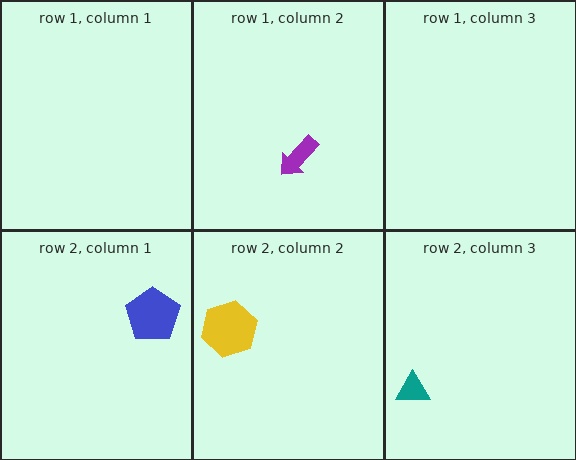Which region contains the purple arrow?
The row 1, column 2 region.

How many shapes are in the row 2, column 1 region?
1.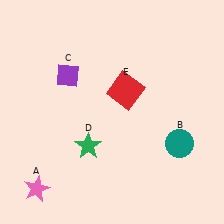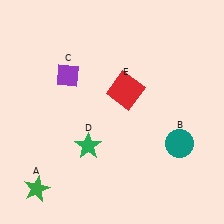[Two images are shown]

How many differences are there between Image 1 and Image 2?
There is 1 difference between the two images.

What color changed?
The star (A) changed from pink in Image 1 to green in Image 2.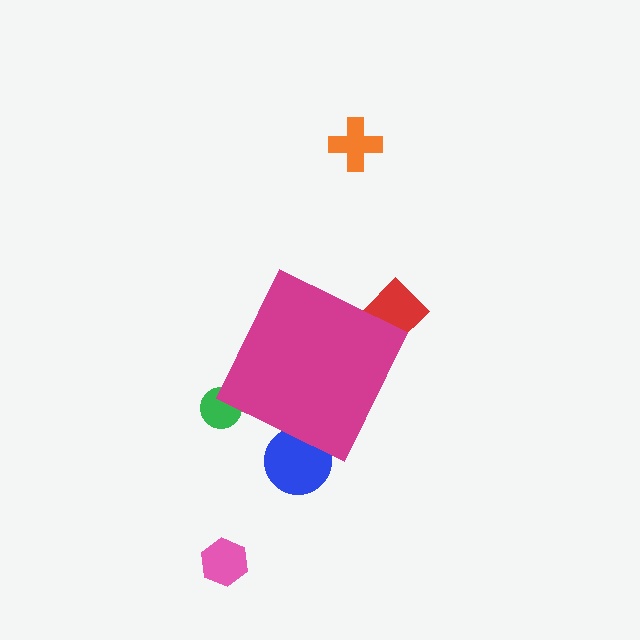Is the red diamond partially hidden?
Yes, the red diamond is partially hidden behind the magenta diamond.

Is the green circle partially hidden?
Yes, the green circle is partially hidden behind the magenta diamond.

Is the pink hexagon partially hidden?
No, the pink hexagon is fully visible.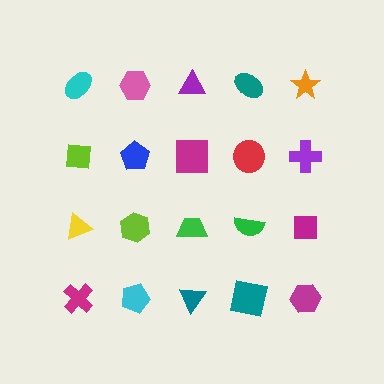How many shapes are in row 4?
5 shapes.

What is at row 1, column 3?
A purple triangle.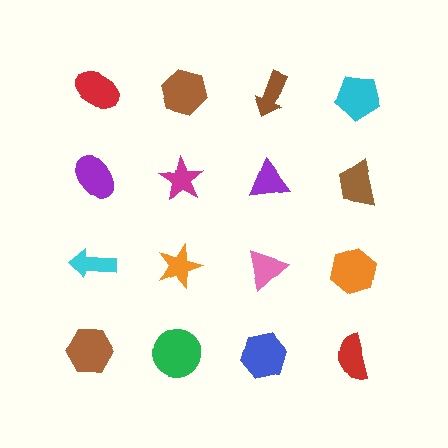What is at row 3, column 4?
An orange hexagon.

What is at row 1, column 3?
A brown arrow.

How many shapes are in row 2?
4 shapes.